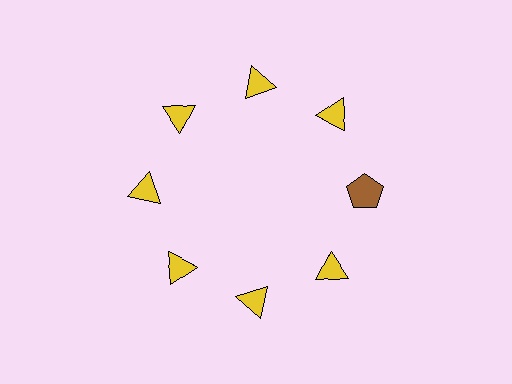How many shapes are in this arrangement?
There are 8 shapes arranged in a ring pattern.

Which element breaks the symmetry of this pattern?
The brown pentagon at roughly the 3 o'clock position breaks the symmetry. All other shapes are yellow triangles.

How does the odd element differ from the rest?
It differs in both color (brown instead of yellow) and shape (pentagon instead of triangle).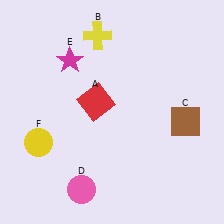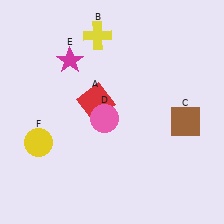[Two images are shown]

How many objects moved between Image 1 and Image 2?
1 object moved between the two images.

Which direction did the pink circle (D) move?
The pink circle (D) moved up.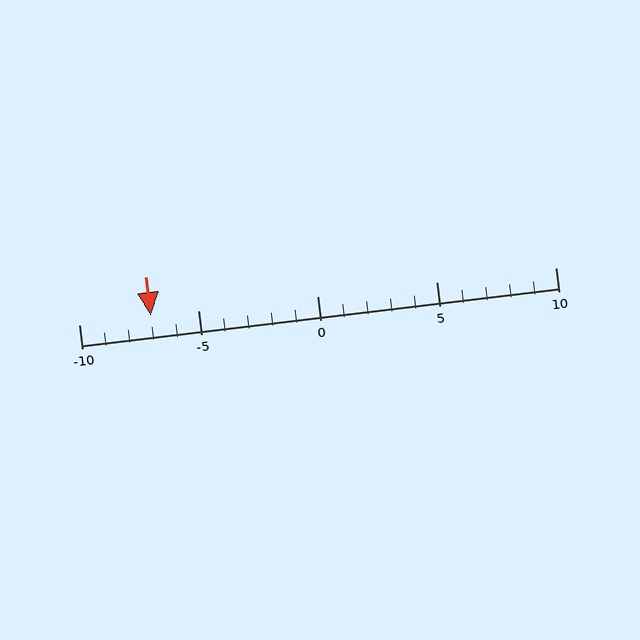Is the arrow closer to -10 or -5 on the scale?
The arrow is closer to -5.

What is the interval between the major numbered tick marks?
The major tick marks are spaced 5 units apart.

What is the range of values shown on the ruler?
The ruler shows values from -10 to 10.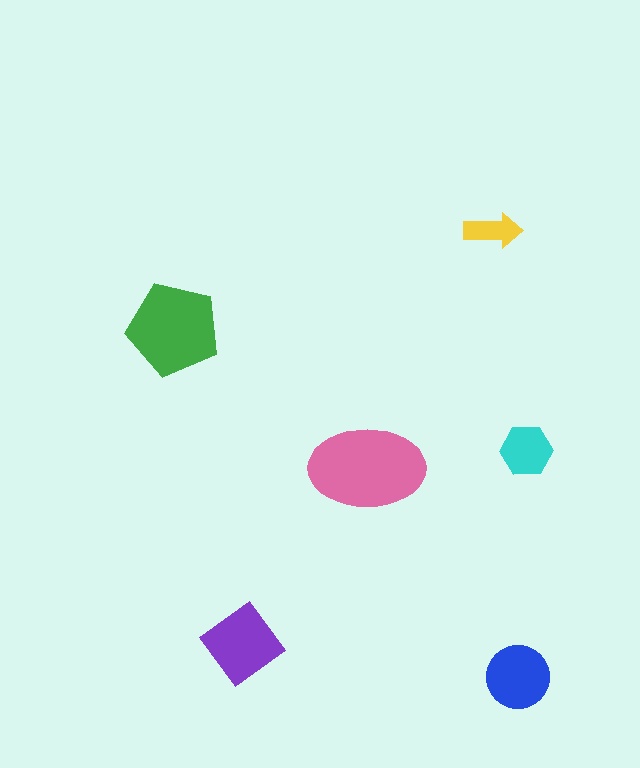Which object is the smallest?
The yellow arrow.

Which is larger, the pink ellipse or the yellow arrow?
The pink ellipse.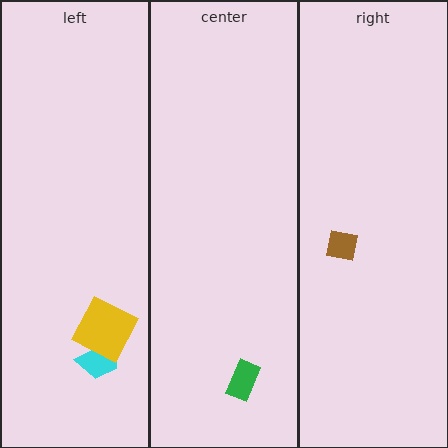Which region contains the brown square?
The right region.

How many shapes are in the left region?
2.